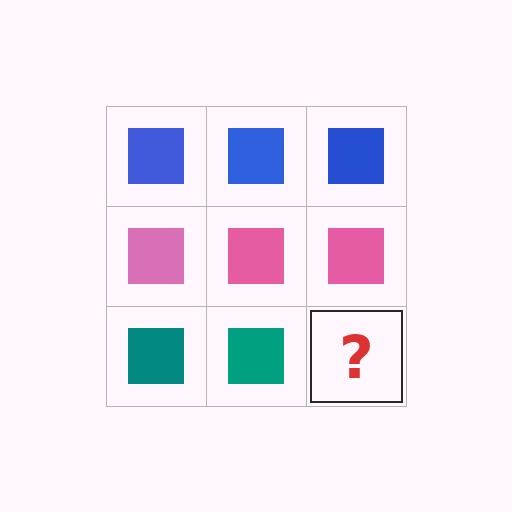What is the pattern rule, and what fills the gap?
The rule is that each row has a consistent color. The gap should be filled with a teal square.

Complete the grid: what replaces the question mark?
The question mark should be replaced with a teal square.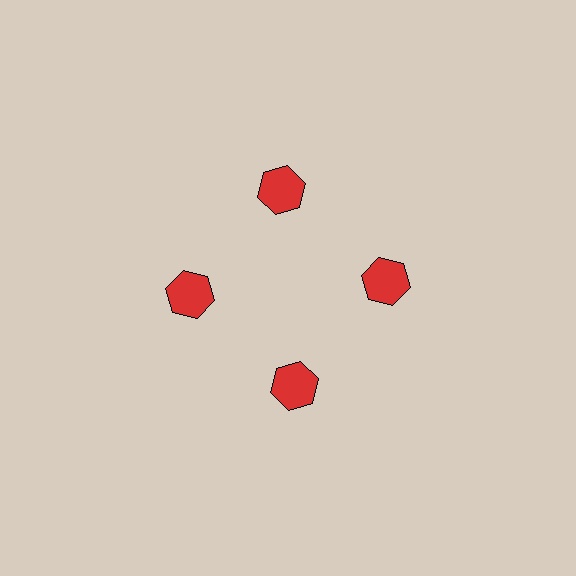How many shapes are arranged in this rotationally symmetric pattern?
There are 4 shapes, arranged in 4 groups of 1.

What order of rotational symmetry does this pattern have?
This pattern has 4-fold rotational symmetry.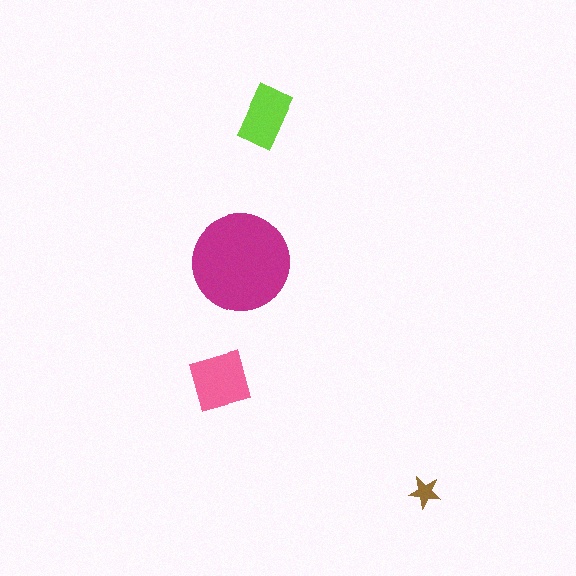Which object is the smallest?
The brown star.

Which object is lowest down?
The brown star is bottommost.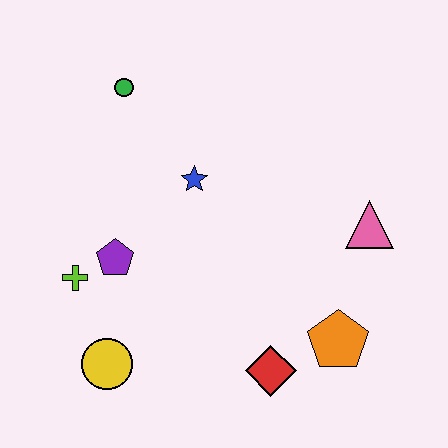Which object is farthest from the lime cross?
The pink triangle is farthest from the lime cross.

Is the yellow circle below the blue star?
Yes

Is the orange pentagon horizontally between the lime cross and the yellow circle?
No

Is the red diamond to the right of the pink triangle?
No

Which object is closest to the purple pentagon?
The lime cross is closest to the purple pentagon.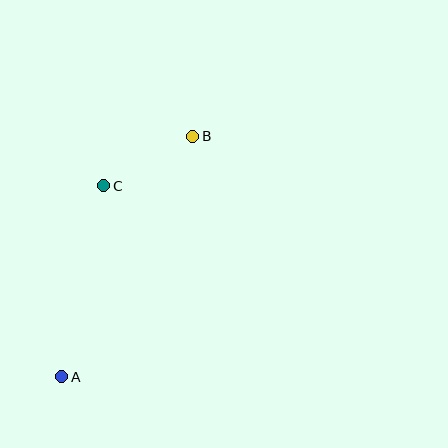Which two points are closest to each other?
Points B and C are closest to each other.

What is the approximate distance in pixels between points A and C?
The distance between A and C is approximately 196 pixels.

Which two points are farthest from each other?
Points A and B are farthest from each other.